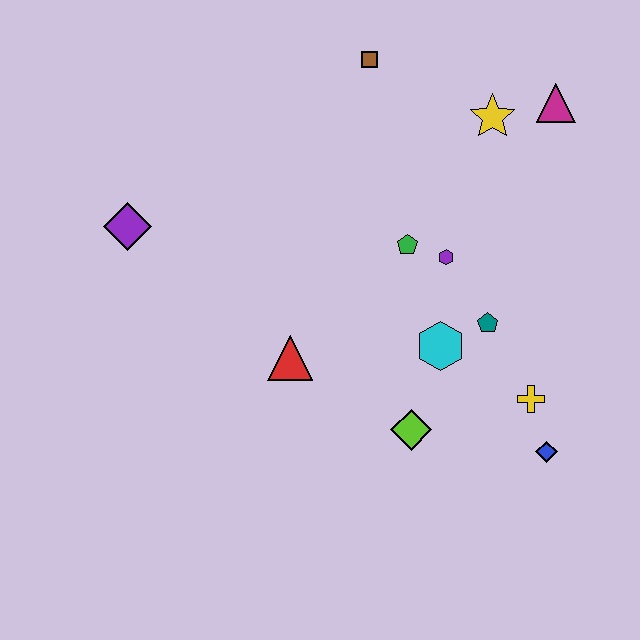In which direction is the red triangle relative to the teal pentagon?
The red triangle is to the left of the teal pentagon.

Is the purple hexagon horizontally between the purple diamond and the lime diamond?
No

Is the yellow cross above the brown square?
No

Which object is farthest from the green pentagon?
The purple diamond is farthest from the green pentagon.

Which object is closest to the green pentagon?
The purple hexagon is closest to the green pentagon.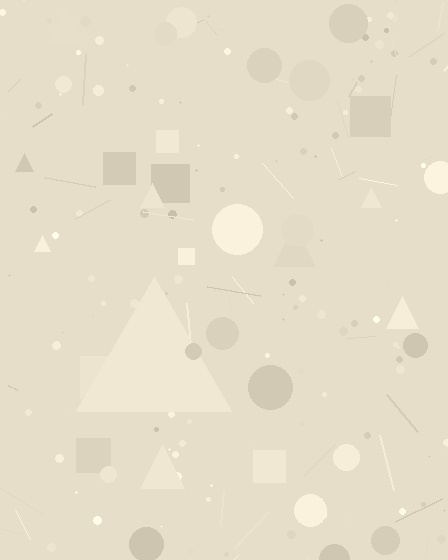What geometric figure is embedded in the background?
A triangle is embedded in the background.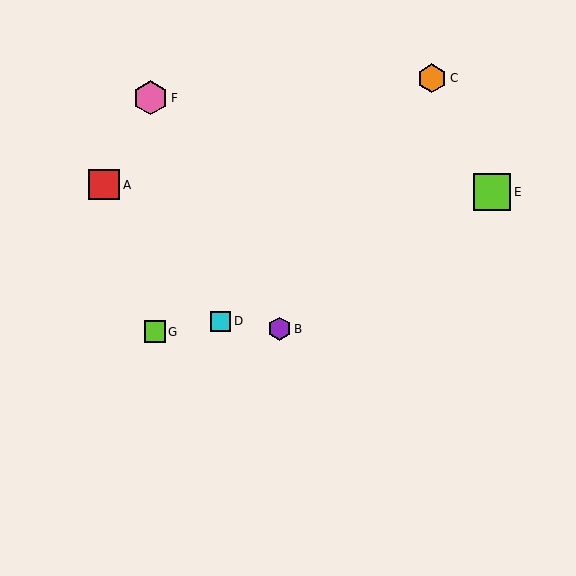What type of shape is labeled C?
Shape C is an orange hexagon.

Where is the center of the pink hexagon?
The center of the pink hexagon is at (151, 98).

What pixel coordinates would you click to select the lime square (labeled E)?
Click at (492, 192) to select the lime square E.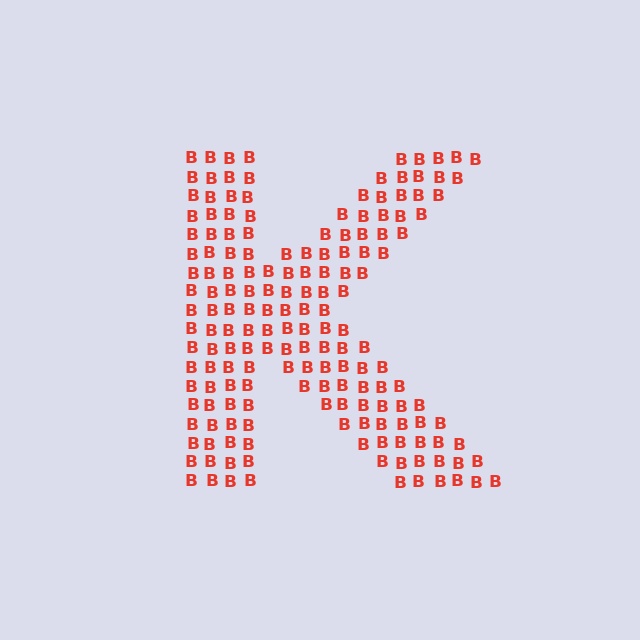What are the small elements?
The small elements are letter B's.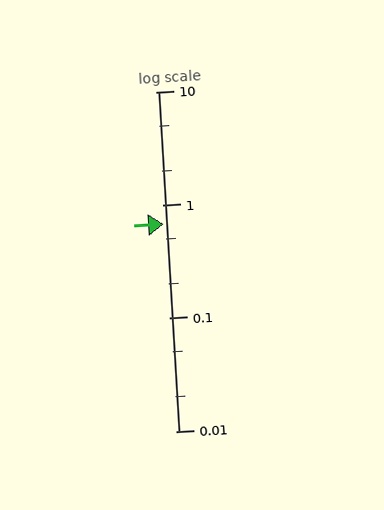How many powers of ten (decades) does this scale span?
The scale spans 3 decades, from 0.01 to 10.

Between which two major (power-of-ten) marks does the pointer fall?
The pointer is between 0.1 and 1.